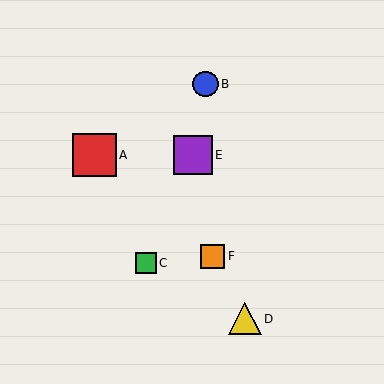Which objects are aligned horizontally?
Objects A, E are aligned horizontally.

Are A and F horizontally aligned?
No, A is at y≈155 and F is at y≈256.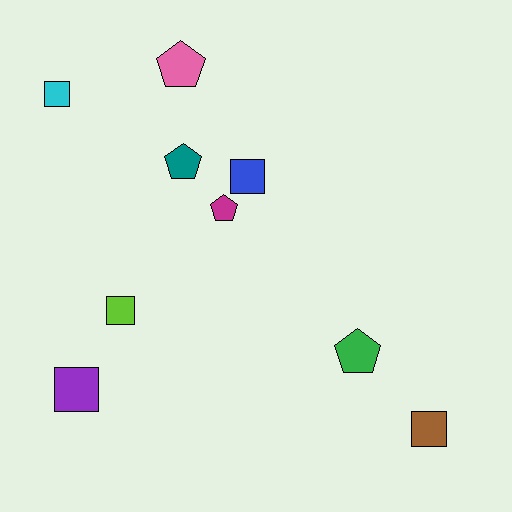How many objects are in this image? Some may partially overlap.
There are 9 objects.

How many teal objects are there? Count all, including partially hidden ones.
There is 1 teal object.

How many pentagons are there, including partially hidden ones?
There are 4 pentagons.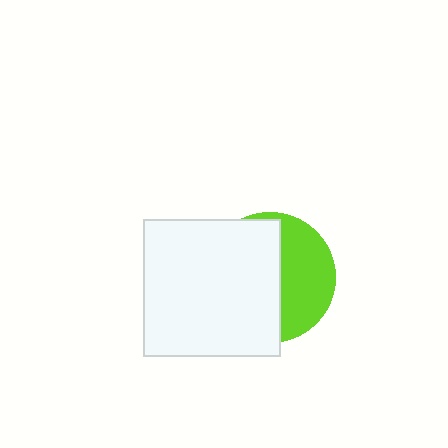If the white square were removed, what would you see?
You would see the complete lime circle.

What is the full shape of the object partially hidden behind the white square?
The partially hidden object is a lime circle.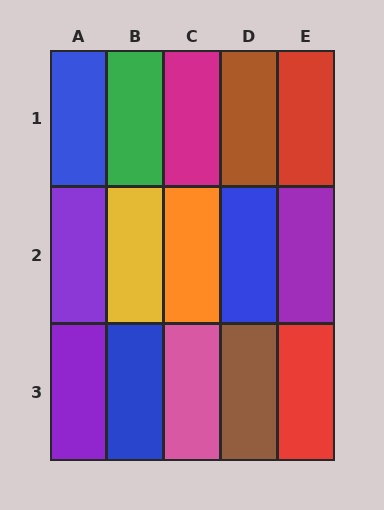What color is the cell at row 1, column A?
Blue.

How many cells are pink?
1 cell is pink.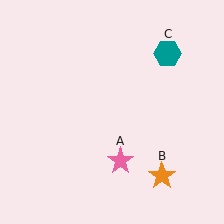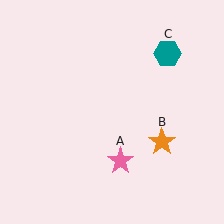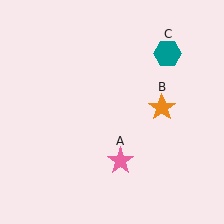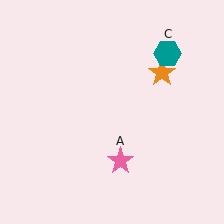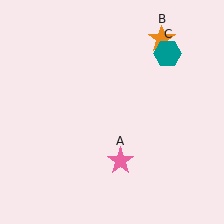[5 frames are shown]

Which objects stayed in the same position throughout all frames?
Pink star (object A) and teal hexagon (object C) remained stationary.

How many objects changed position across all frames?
1 object changed position: orange star (object B).